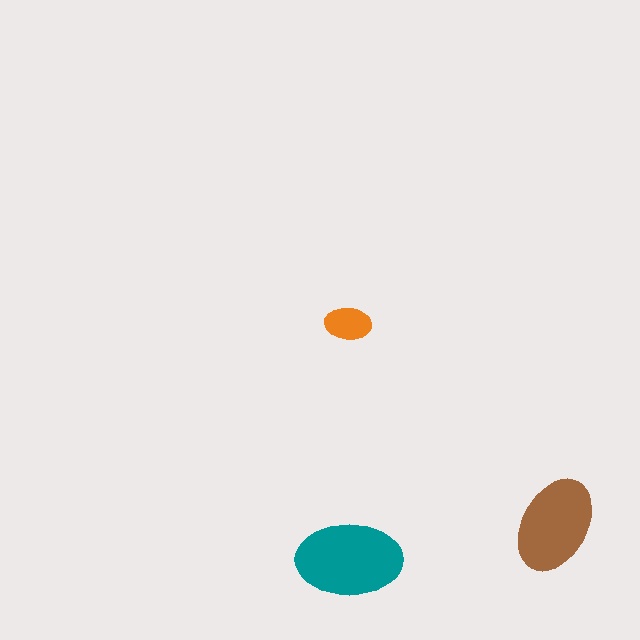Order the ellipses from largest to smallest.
the teal one, the brown one, the orange one.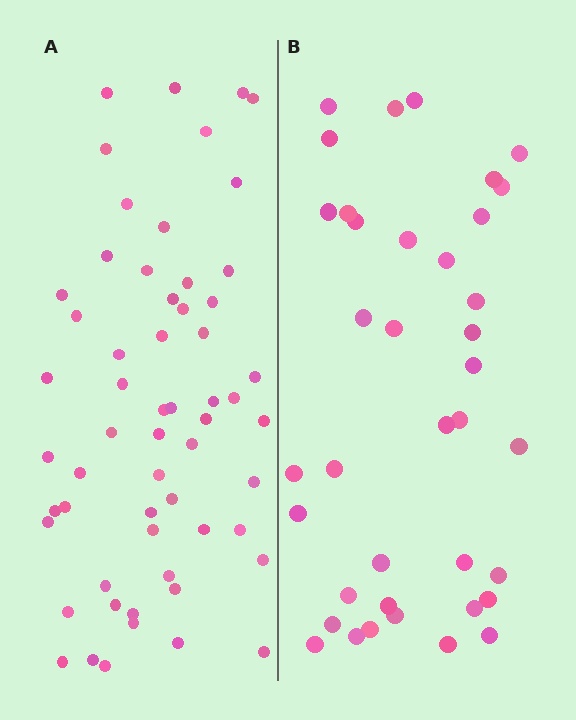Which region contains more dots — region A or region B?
Region A (the left region) has more dots.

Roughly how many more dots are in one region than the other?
Region A has approximately 20 more dots than region B.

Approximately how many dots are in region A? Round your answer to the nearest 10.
About 60 dots. (The exact count is 58, which rounds to 60.)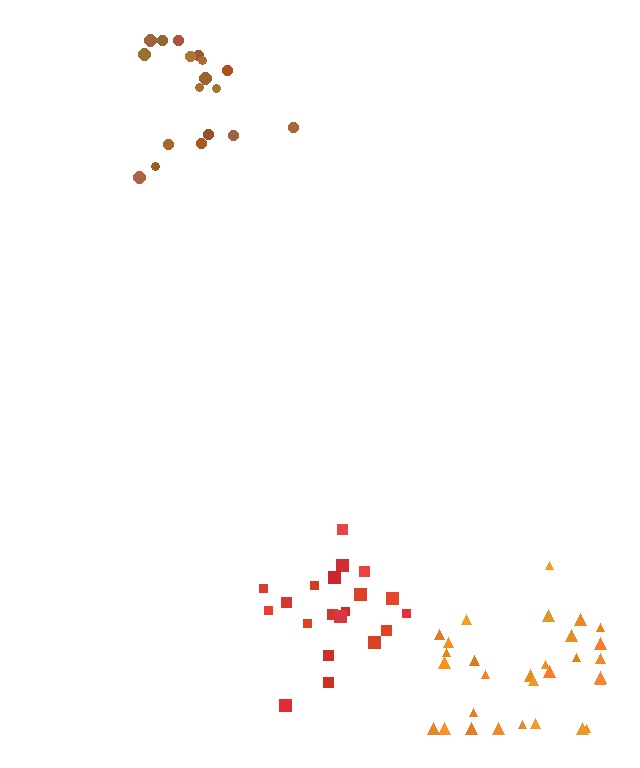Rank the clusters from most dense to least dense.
red, brown, orange.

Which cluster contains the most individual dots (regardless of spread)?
Orange (31).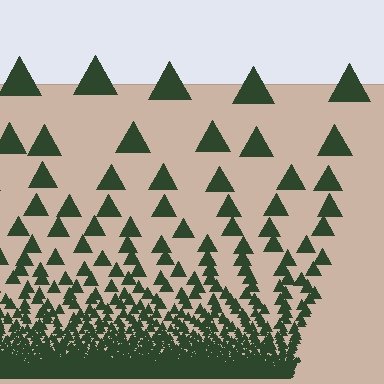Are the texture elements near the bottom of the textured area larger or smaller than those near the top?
Smaller. The gradient is inverted — elements near the bottom are smaller and denser.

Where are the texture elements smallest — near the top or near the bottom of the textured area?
Near the bottom.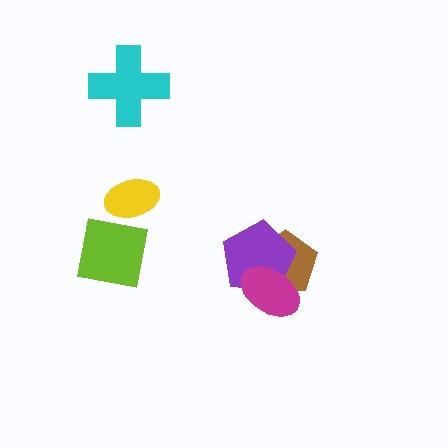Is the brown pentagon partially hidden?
Yes, it is partially covered by another shape.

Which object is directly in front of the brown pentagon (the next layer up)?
The purple pentagon is directly in front of the brown pentagon.